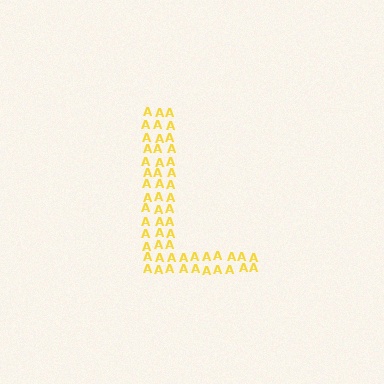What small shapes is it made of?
It is made of small letter A's.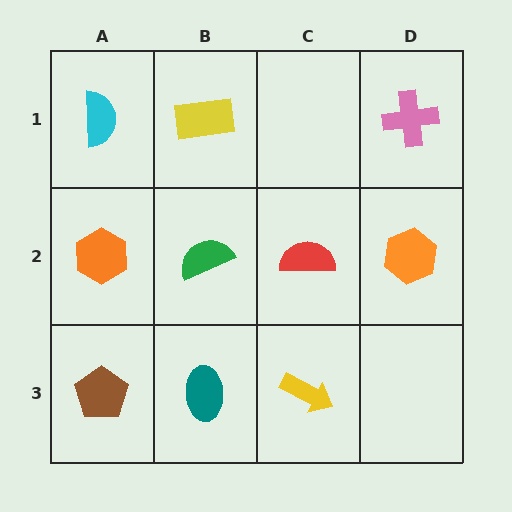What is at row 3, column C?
A yellow arrow.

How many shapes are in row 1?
3 shapes.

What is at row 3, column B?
A teal ellipse.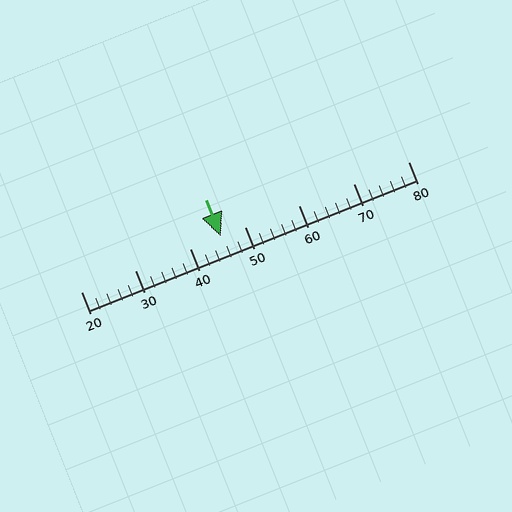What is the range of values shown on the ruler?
The ruler shows values from 20 to 80.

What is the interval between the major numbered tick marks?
The major tick marks are spaced 10 units apart.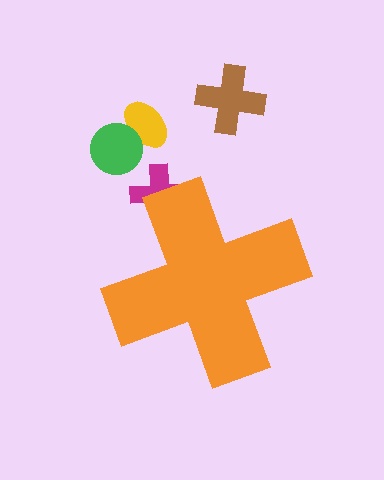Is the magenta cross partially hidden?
Yes, the magenta cross is partially hidden behind the orange cross.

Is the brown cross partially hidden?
No, the brown cross is fully visible.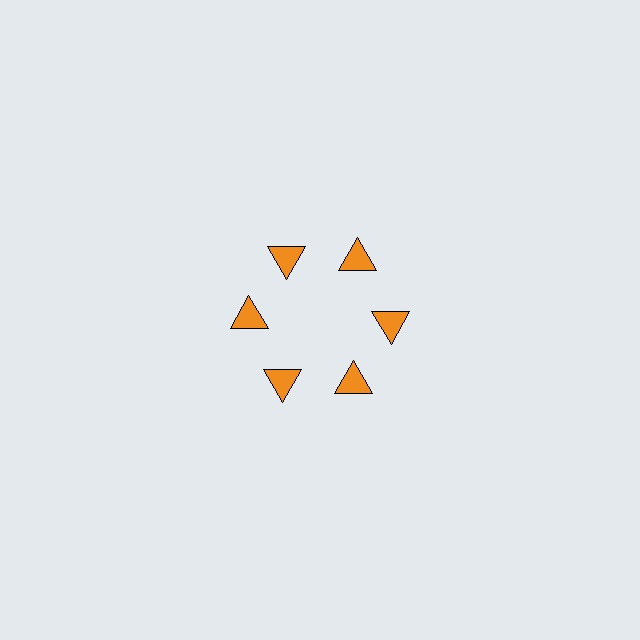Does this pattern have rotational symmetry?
Yes, this pattern has 6-fold rotational symmetry. It looks the same after rotating 60 degrees around the center.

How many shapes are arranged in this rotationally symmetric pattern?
There are 6 shapes, arranged in 6 groups of 1.